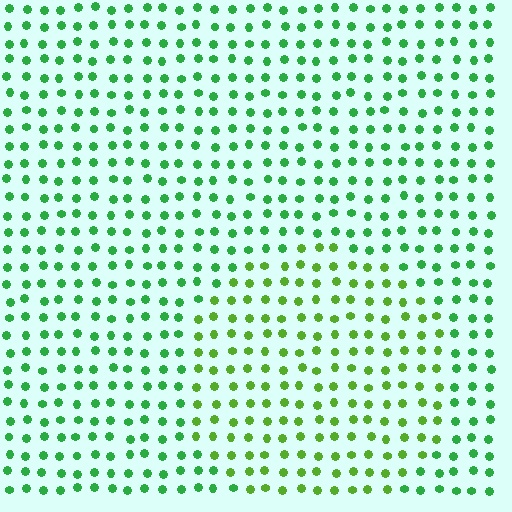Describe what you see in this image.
The image is filled with small green elements in a uniform arrangement. A circle-shaped region is visible where the elements are tinted to a slightly different hue, forming a subtle color boundary.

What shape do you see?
I see a circle.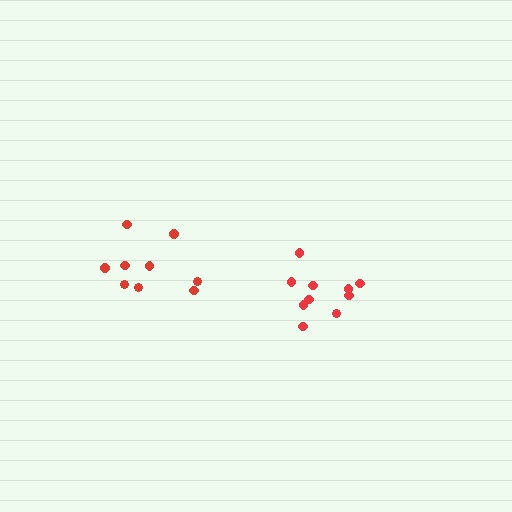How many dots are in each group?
Group 1: 10 dots, Group 2: 9 dots (19 total).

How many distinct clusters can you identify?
There are 2 distinct clusters.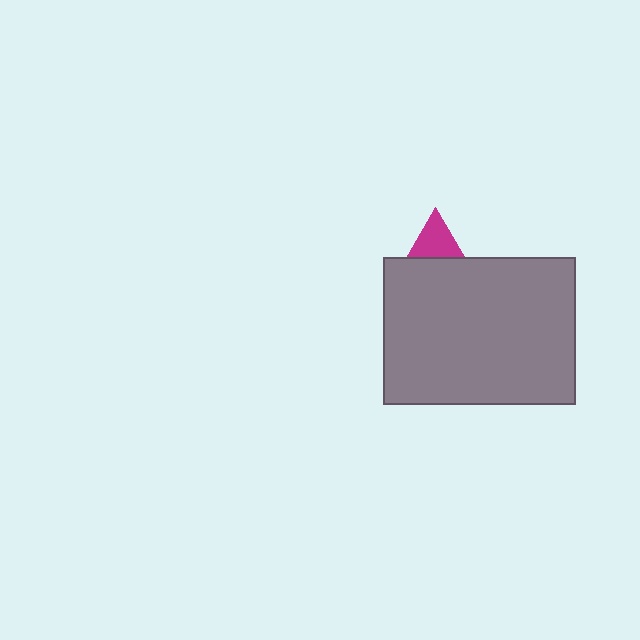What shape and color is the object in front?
The object in front is a gray rectangle.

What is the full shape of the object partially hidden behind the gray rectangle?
The partially hidden object is a magenta triangle.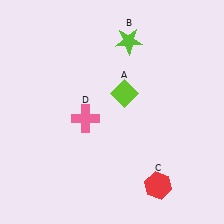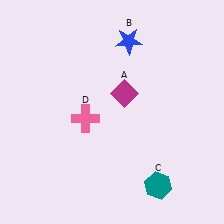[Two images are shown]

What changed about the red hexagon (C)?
In Image 1, C is red. In Image 2, it changed to teal.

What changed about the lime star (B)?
In Image 1, B is lime. In Image 2, it changed to blue.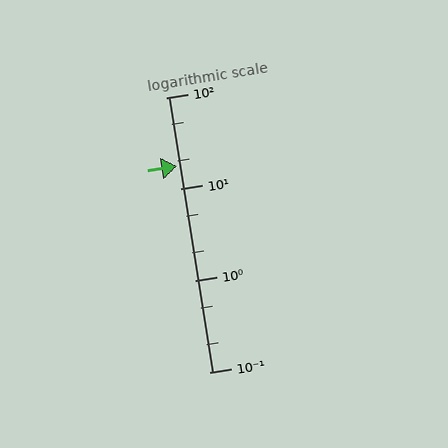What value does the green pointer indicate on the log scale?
The pointer indicates approximately 18.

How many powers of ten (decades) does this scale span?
The scale spans 3 decades, from 0.1 to 100.